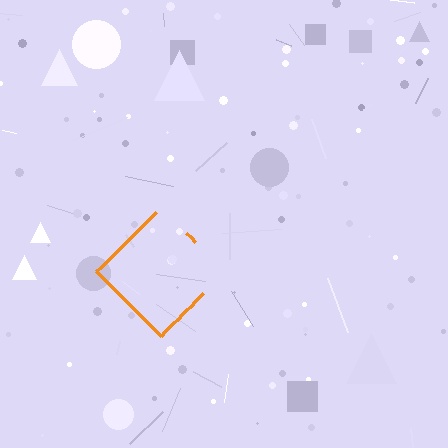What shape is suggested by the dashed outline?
The dashed outline suggests a diamond.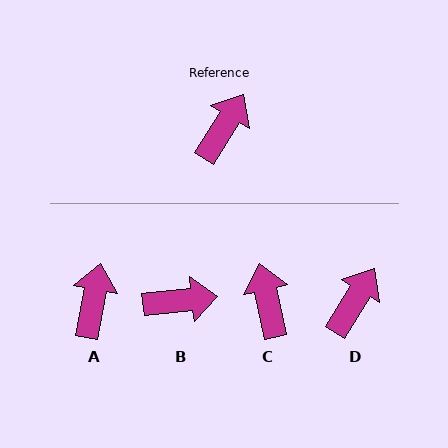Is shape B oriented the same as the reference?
No, it is off by about 52 degrees.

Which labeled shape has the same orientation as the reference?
D.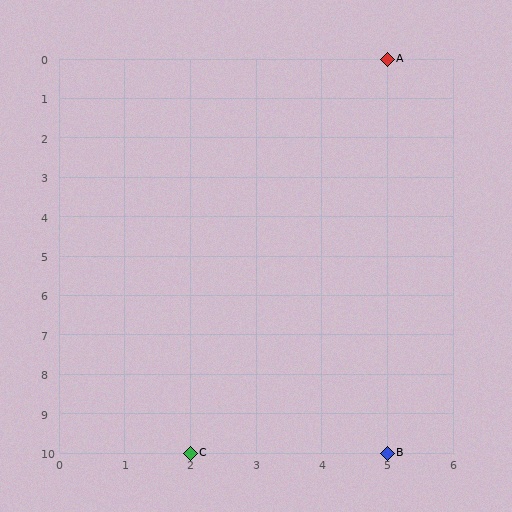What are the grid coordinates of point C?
Point C is at grid coordinates (2, 10).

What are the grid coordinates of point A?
Point A is at grid coordinates (5, 0).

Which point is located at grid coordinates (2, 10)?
Point C is at (2, 10).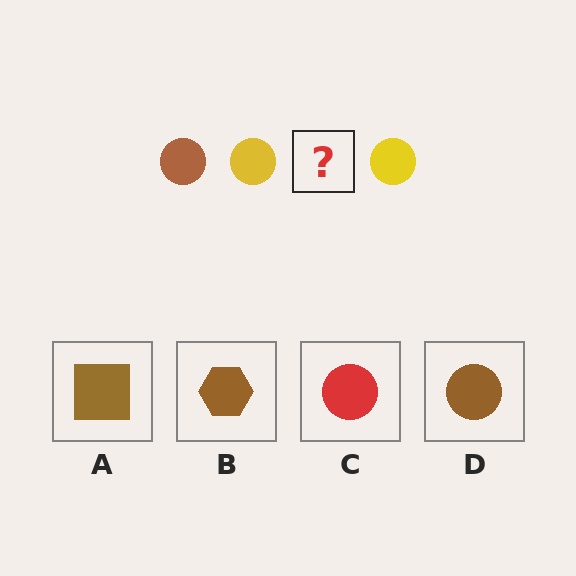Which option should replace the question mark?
Option D.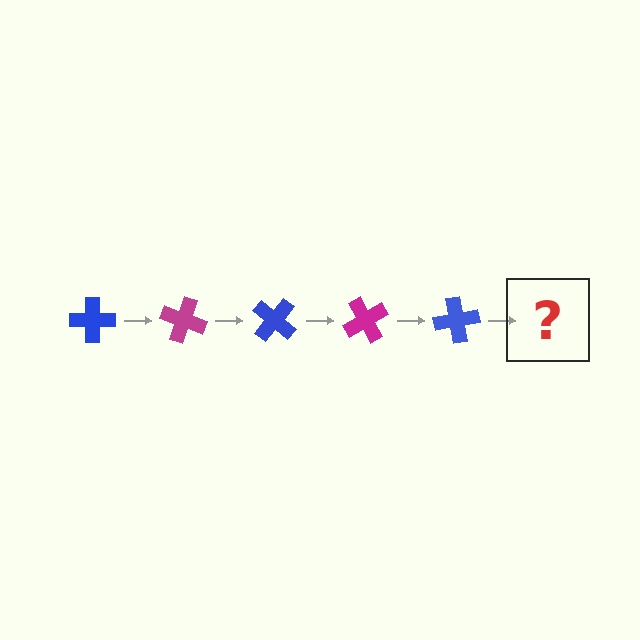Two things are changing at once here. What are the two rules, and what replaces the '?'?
The two rules are that it rotates 20 degrees each step and the color cycles through blue and magenta. The '?' should be a magenta cross, rotated 100 degrees from the start.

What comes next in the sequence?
The next element should be a magenta cross, rotated 100 degrees from the start.